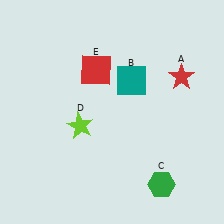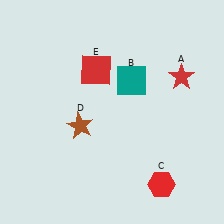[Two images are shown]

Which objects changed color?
C changed from green to red. D changed from lime to brown.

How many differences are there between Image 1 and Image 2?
There are 2 differences between the two images.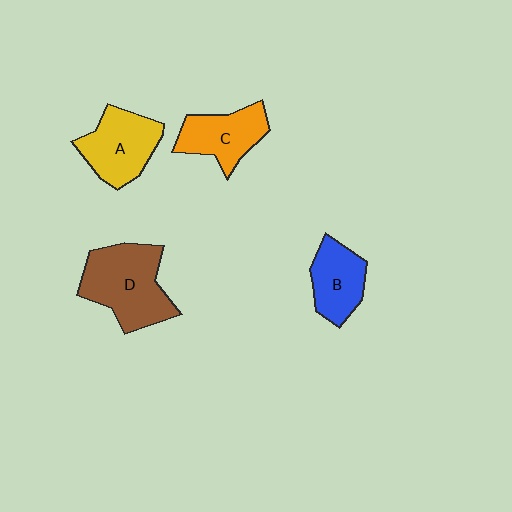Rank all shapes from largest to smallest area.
From largest to smallest: D (brown), A (yellow), C (orange), B (blue).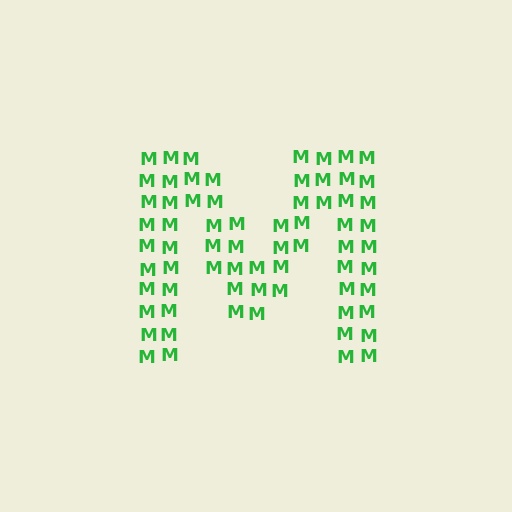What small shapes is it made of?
It is made of small letter M's.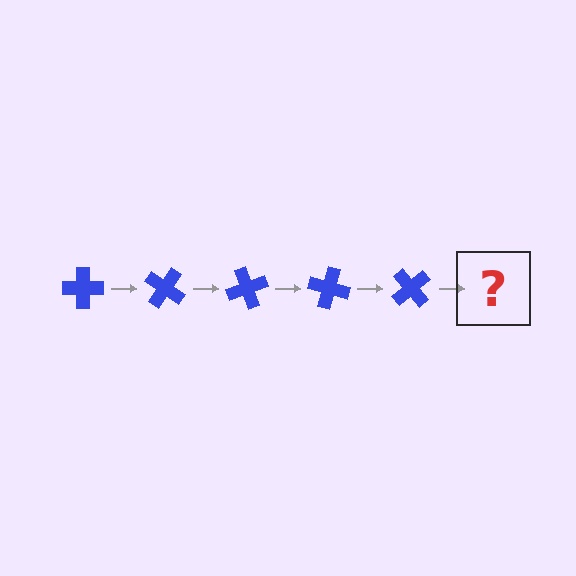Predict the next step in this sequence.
The next step is a blue cross rotated 175 degrees.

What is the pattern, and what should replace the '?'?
The pattern is that the cross rotates 35 degrees each step. The '?' should be a blue cross rotated 175 degrees.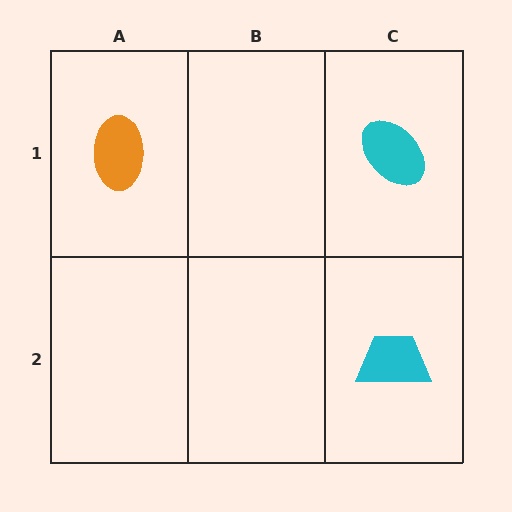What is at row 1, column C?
A cyan ellipse.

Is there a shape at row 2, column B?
No, that cell is empty.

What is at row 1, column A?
An orange ellipse.